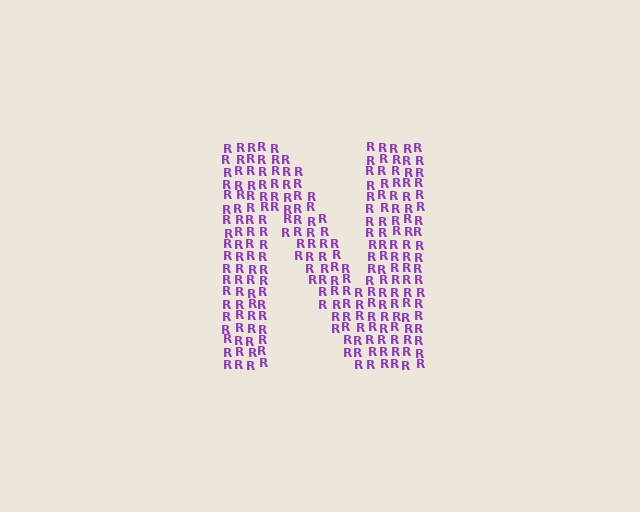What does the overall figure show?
The overall figure shows the letter N.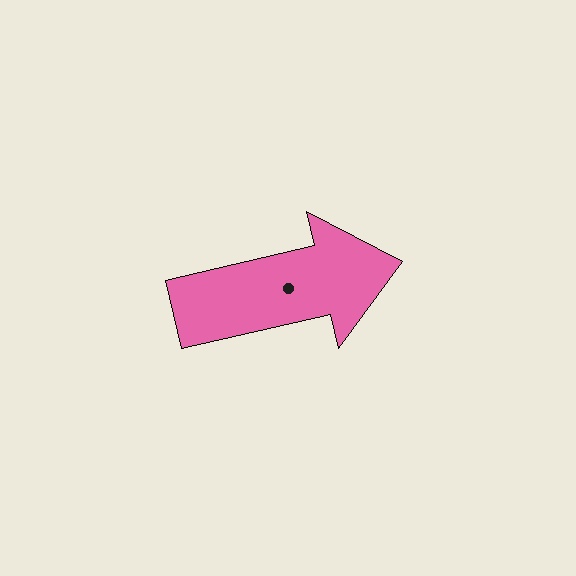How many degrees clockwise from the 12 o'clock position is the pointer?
Approximately 77 degrees.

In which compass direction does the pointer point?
East.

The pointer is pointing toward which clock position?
Roughly 3 o'clock.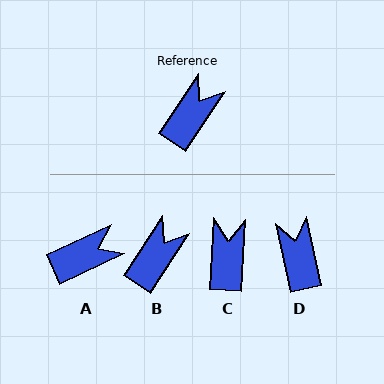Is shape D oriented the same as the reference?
No, it is off by about 46 degrees.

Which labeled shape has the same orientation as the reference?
B.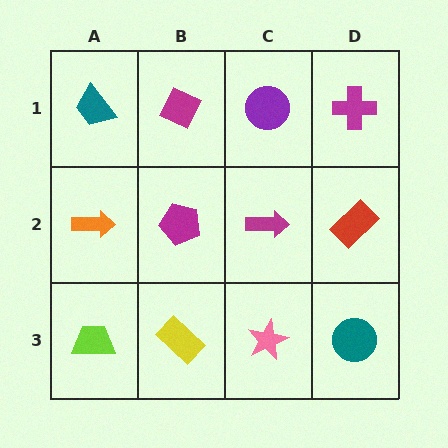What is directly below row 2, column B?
A yellow rectangle.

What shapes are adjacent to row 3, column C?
A magenta arrow (row 2, column C), a yellow rectangle (row 3, column B), a teal circle (row 3, column D).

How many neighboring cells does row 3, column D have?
2.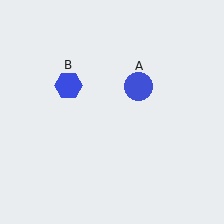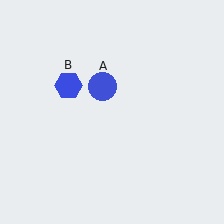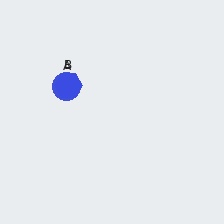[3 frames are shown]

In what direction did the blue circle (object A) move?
The blue circle (object A) moved left.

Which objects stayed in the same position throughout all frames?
Blue hexagon (object B) remained stationary.